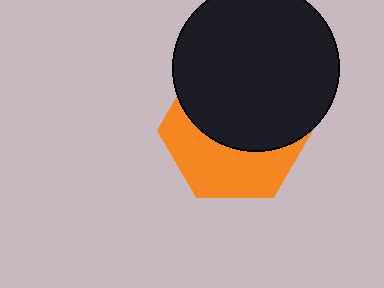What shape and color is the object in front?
The object in front is a black circle.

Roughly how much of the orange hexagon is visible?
A small part of it is visible (roughly 44%).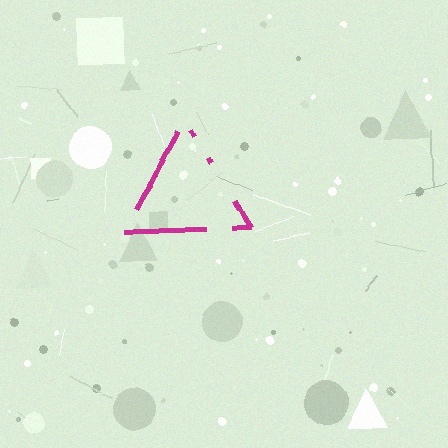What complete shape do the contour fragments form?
The contour fragments form a triangle.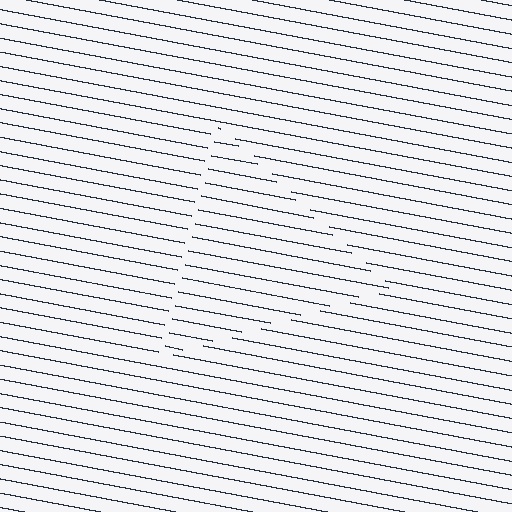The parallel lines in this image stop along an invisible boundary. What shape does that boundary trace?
An illusory triangle. The interior of the shape contains the same grating, shifted by half a period — the contour is defined by the phase discontinuity where line-ends from the inner and outer gratings abut.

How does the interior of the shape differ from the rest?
The interior of the shape contains the same grating, shifted by half a period — the contour is defined by the phase discontinuity where line-ends from the inner and outer gratings abut.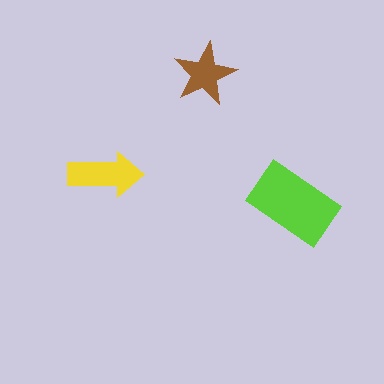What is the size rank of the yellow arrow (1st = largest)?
2nd.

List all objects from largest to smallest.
The lime rectangle, the yellow arrow, the brown star.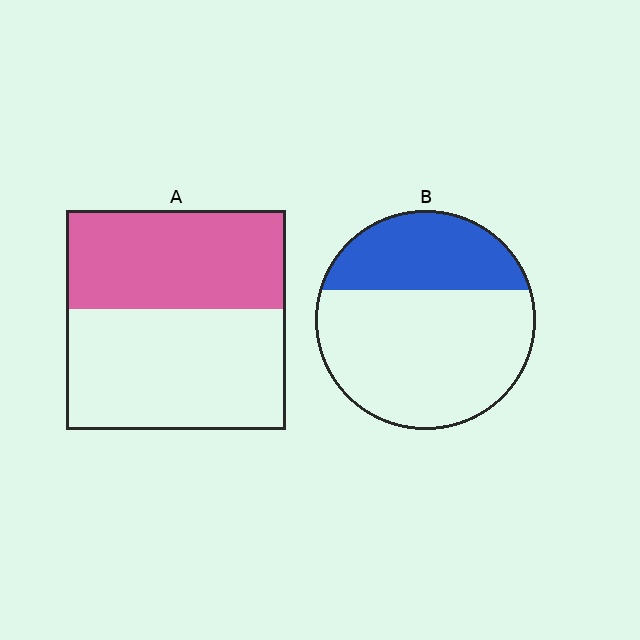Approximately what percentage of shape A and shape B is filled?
A is approximately 45% and B is approximately 35%.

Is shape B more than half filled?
No.